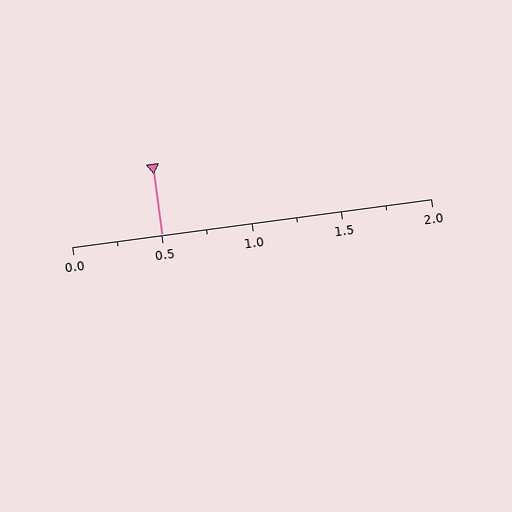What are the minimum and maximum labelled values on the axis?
The axis runs from 0.0 to 2.0.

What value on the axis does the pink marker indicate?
The marker indicates approximately 0.5.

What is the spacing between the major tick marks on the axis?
The major ticks are spaced 0.5 apart.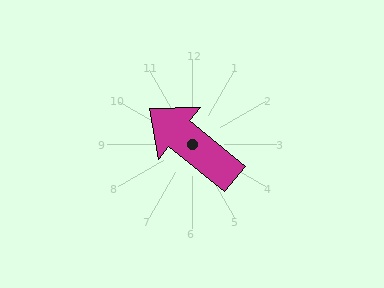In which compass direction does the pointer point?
Northwest.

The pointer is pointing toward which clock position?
Roughly 10 o'clock.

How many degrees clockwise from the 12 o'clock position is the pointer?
Approximately 309 degrees.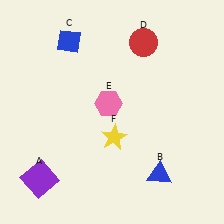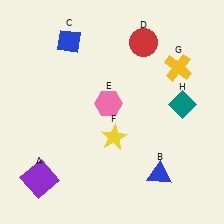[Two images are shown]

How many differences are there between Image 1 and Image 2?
There are 2 differences between the two images.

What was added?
A yellow cross (G), a teal diamond (H) were added in Image 2.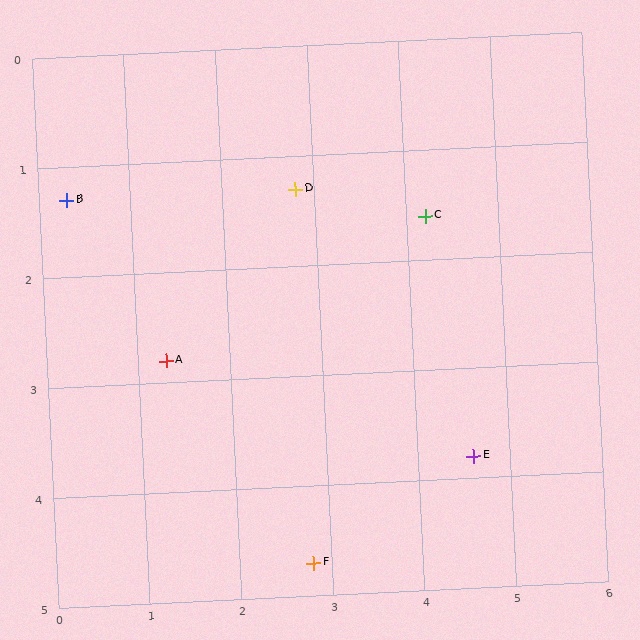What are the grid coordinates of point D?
Point D is at approximately (2.8, 1.3).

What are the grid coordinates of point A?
Point A is at approximately (1.3, 2.8).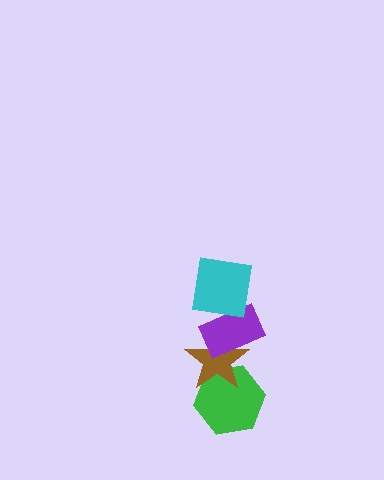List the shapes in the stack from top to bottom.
From top to bottom: the cyan square, the purple rectangle, the brown star, the green hexagon.